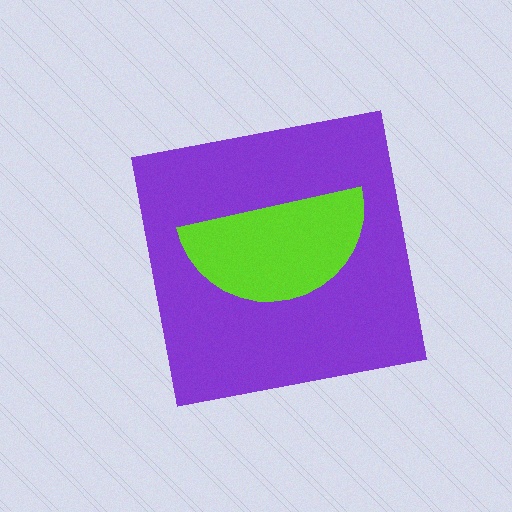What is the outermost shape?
The purple square.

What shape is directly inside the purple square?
The lime semicircle.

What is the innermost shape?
The lime semicircle.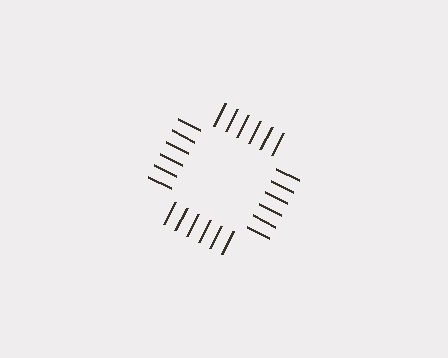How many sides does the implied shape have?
4 sides — the line-ends trace a square.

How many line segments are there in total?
24 — 6 along each of the 4 edges.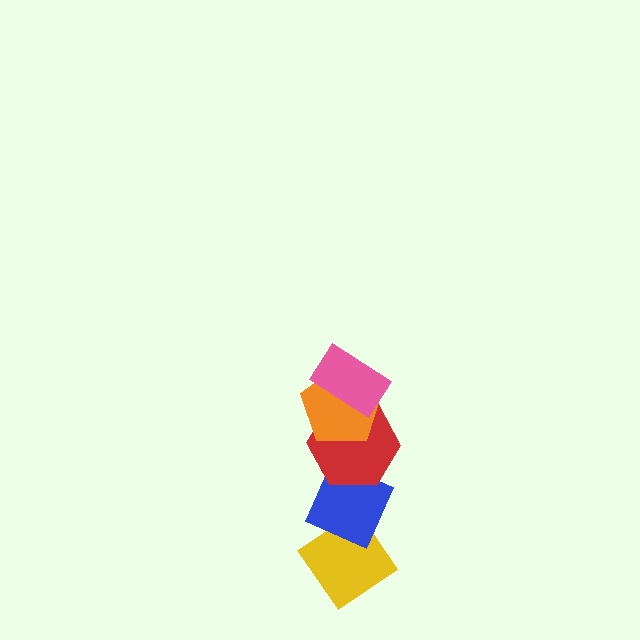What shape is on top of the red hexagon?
The orange pentagon is on top of the red hexagon.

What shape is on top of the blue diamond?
The red hexagon is on top of the blue diamond.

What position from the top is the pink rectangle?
The pink rectangle is 1st from the top.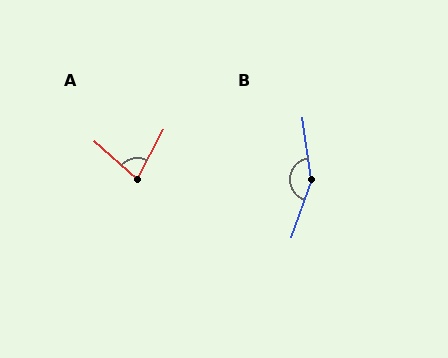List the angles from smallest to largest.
A (76°), B (153°).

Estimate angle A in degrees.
Approximately 76 degrees.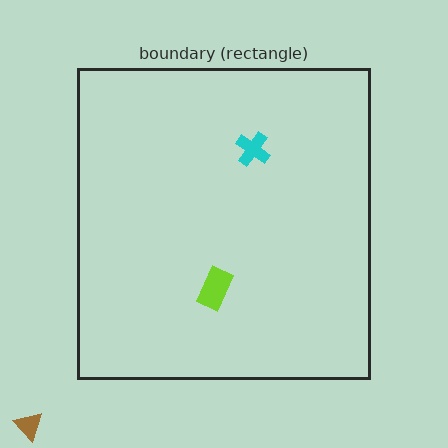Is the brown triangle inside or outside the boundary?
Outside.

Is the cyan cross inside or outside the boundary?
Inside.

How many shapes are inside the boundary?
2 inside, 1 outside.